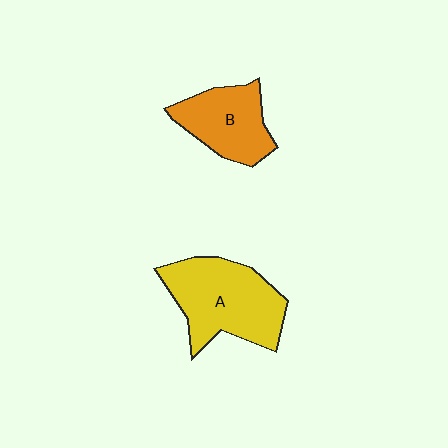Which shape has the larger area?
Shape A (yellow).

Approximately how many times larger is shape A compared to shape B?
Approximately 1.5 times.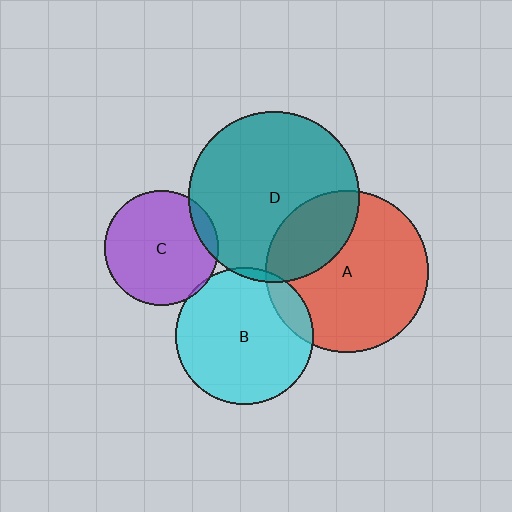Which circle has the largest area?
Circle D (teal).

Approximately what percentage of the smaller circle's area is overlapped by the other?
Approximately 5%.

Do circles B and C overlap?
Yes.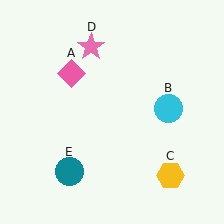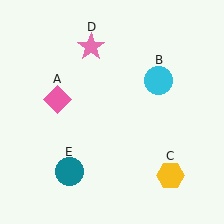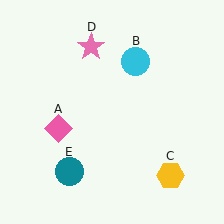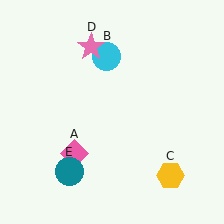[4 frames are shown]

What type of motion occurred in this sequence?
The pink diamond (object A), cyan circle (object B) rotated counterclockwise around the center of the scene.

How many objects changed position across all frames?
2 objects changed position: pink diamond (object A), cyan circle (object B).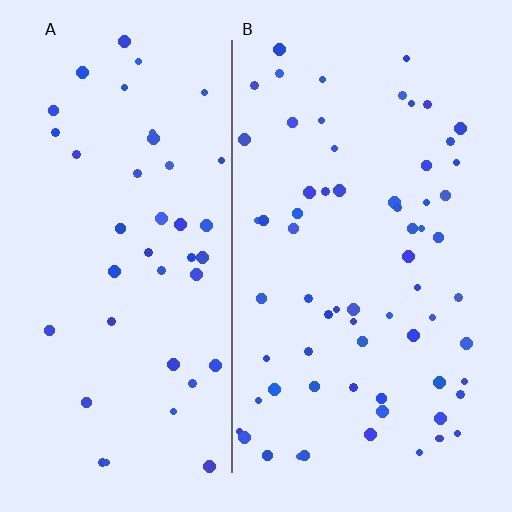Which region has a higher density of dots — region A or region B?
B (the right).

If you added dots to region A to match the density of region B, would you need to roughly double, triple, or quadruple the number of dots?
Approximately double.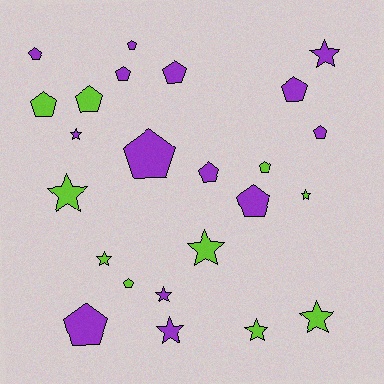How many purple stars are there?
There are 4 purple stars.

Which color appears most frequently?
Purple, with 14 objects.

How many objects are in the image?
There are 24 objects.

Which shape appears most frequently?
Pentagon, with 14 objects.